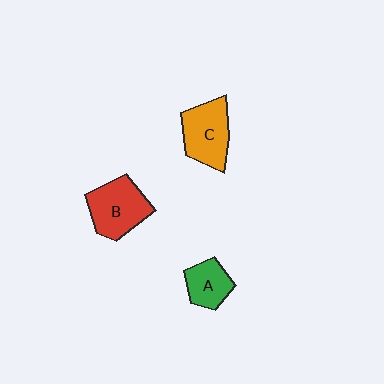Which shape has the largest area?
Shape B (red).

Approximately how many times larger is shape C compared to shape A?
Approximately 1.6 times.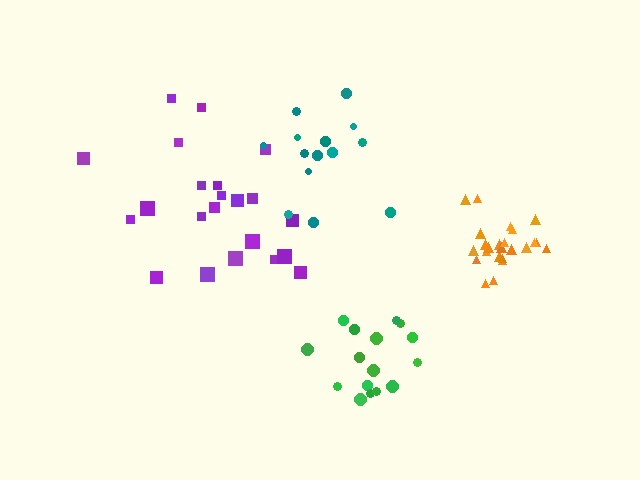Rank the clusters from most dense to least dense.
orange, green, teal, purple.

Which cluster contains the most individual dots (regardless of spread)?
Orange (24).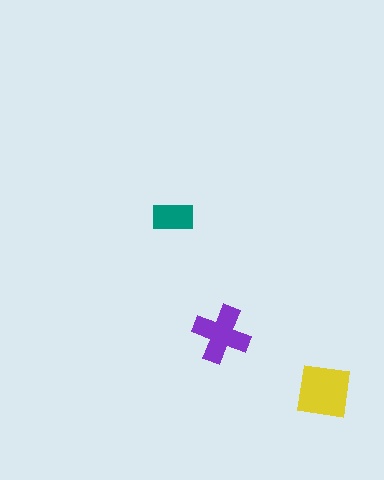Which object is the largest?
The yellow square.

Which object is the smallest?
The teal rectangle.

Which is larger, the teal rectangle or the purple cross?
The purple cross.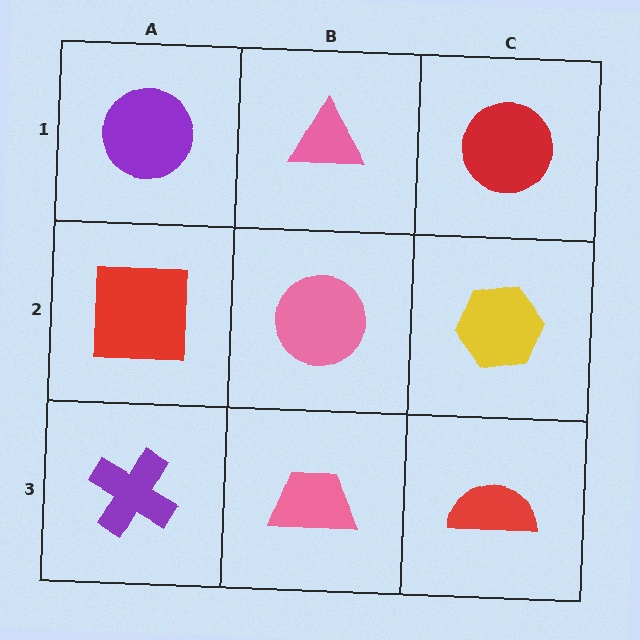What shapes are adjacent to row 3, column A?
A red square (row 2, column A), a pink trapezoid (row 3, column B).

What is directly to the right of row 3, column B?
A red semicircle.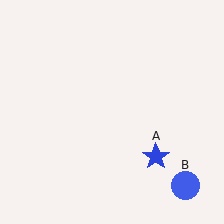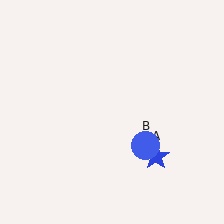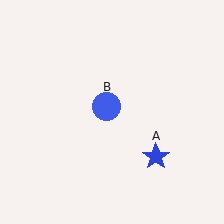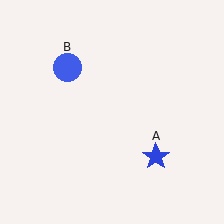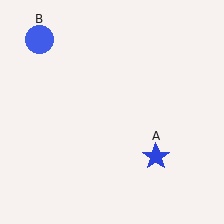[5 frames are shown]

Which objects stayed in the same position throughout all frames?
Blue star (object A) remained stationary.